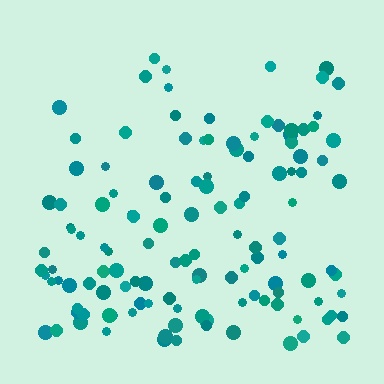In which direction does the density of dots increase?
From top to bottom, with the bottom side densest.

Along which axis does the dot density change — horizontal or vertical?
Vertical.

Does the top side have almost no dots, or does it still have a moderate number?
Still a moderate number, just noticeably fewer than the bottom.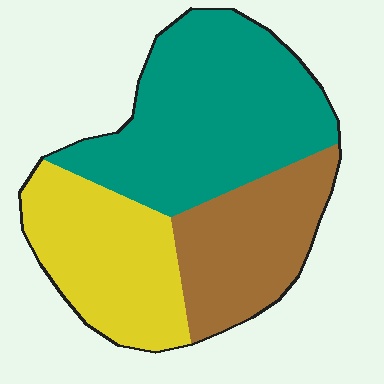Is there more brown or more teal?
Teal.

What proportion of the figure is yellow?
Yellow takes up about one quarter (1/4) of the figure.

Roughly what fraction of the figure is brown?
Brown takes up about one quarter (1/4) of the figure.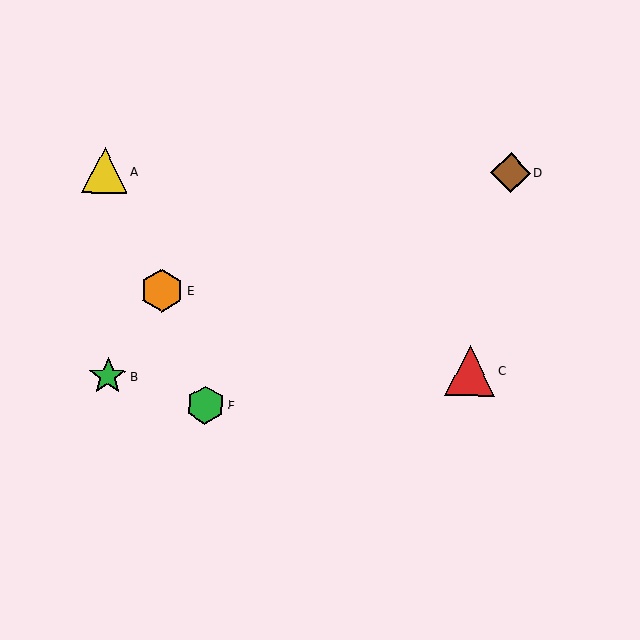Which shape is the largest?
The red triangle (labeled C) is the largest.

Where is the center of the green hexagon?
The center of the green hexagon is at (205, 405).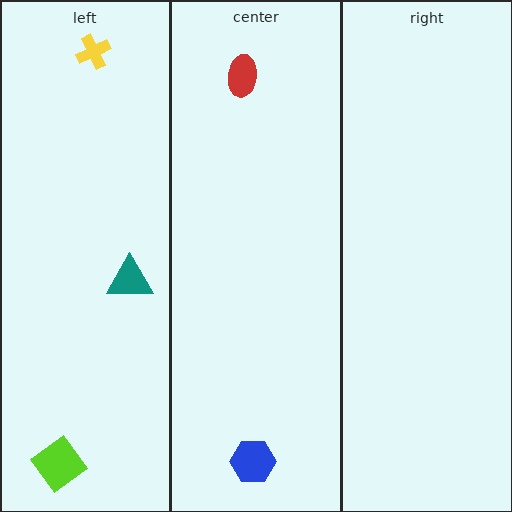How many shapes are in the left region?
3.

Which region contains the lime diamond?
The left region.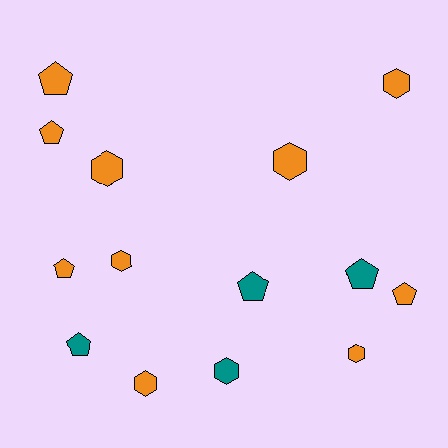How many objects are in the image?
There are 14 objects.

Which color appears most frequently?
Orange, with 10 objects.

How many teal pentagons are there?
There are 3 teal pentagons.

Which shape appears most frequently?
Hexagon, with 7 objects.